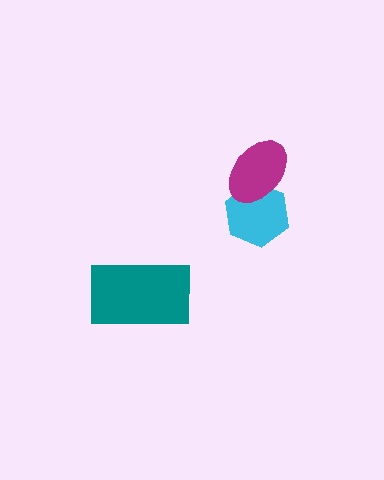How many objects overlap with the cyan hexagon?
1 object overlaps with the cyan hexagon.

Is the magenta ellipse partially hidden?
No, no other shape covers it.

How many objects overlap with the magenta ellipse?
1 object overlaps with the magenta ellipse.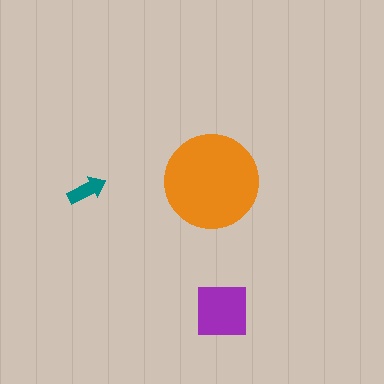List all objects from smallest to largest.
The teal arrow, the purple square, the orange circle.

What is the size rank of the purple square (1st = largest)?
2nd.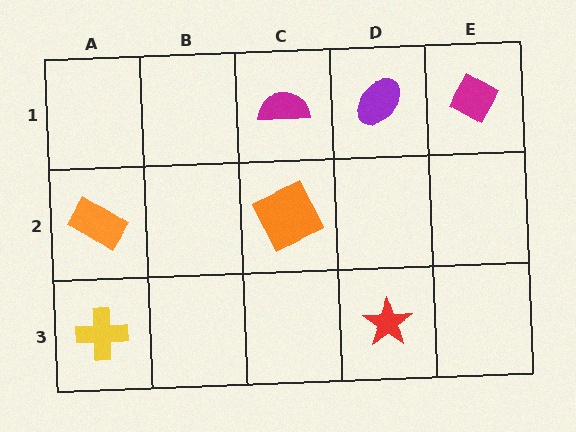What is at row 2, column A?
An orange rectangle.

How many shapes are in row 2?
2 shapes.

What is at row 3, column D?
A red star.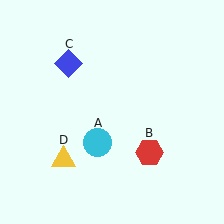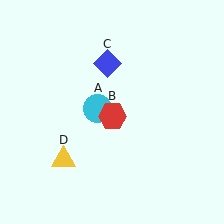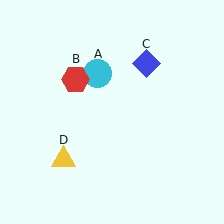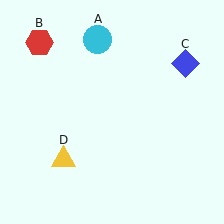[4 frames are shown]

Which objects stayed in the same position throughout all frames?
Yellow triangle (object D) remained stationary.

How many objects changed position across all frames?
3 objects changed position: cyan circle (object A), red hexagon (object B), blue diamond (object C).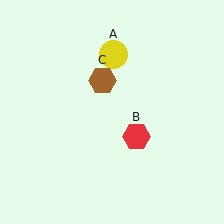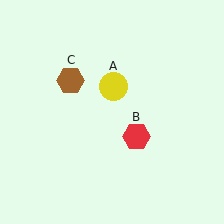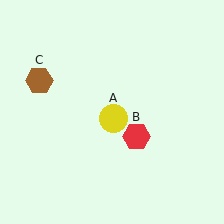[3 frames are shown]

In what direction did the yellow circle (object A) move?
The yellow circle (object A) moved down.